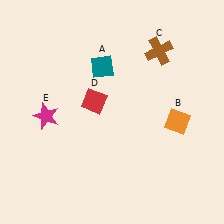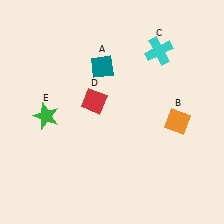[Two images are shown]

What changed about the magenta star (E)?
In Image 1, E is magenta. In Image 2, it changed to green.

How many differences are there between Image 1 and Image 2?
There are 2 differences between the two images.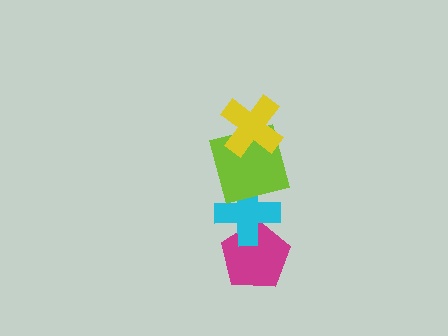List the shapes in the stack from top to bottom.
From top to bottom: the yellow cross, the lime square, the cyan cross, the magenta pentagon.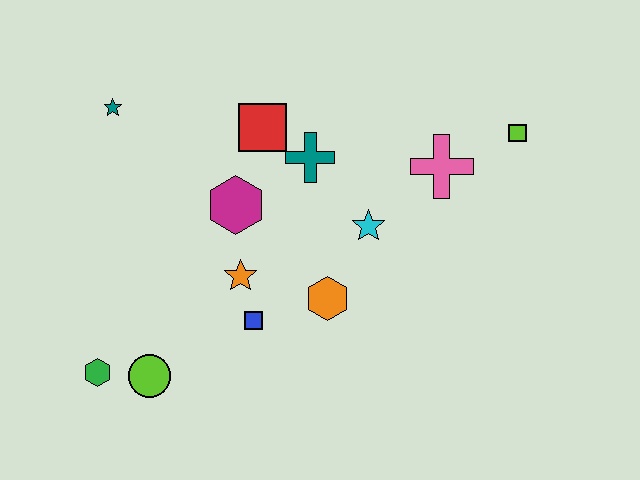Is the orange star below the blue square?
No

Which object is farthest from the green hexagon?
The lime square is farthest from the green hexagon.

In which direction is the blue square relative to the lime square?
The blue square is to the left of the lime square.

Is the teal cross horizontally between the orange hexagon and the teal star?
Yes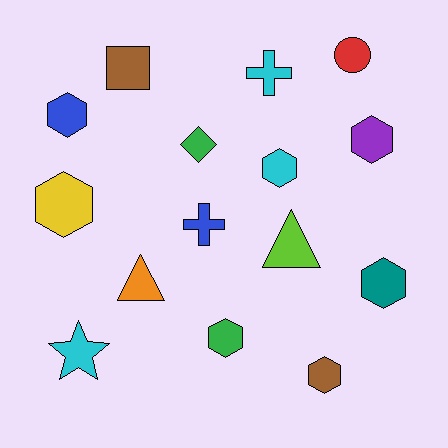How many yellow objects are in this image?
There is 1 yellow object.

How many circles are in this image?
There is 1 circle.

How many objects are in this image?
There are 15 objects.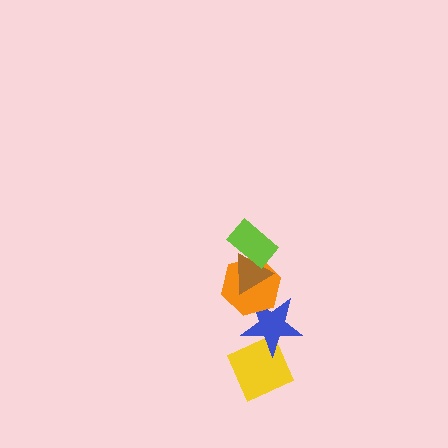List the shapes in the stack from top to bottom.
From top to bottom: the lime rectangle, the brown triangle, the orange hexagon, the blue star, the yellow diamond.